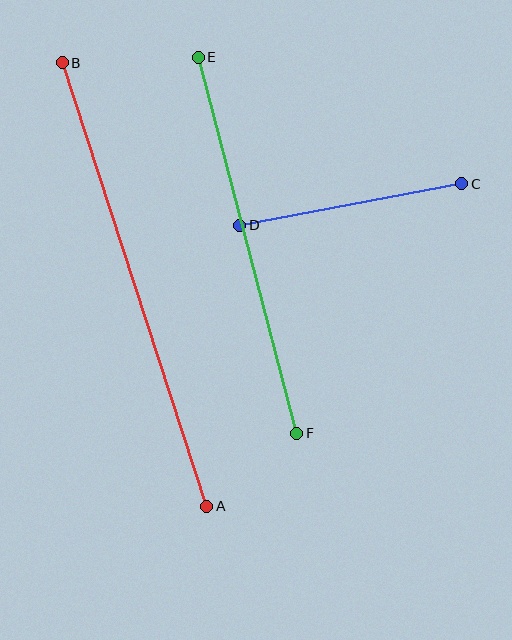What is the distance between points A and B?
The distance is approximately 467 pixels.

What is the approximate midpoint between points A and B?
The midpoint is at approximately (134, 285) pixels.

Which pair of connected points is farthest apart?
Points A and B are farthest apart.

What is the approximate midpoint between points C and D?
The midpoint is at approximately (351, 205) pixels.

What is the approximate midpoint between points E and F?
The midpoint is at approximately (247, 245) pixels.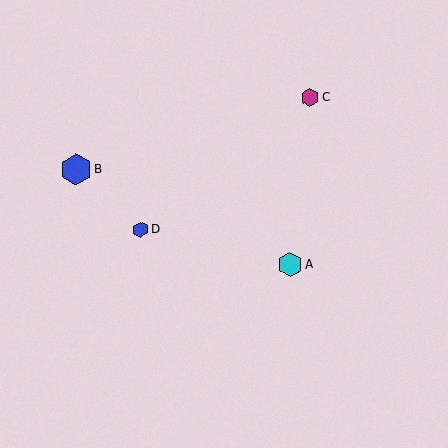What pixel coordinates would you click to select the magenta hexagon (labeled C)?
Click at (310, 97) to select the magenta hexagon C.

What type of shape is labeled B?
Shape B is a blue hexagon.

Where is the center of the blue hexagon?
The center of the blue hexagon is at (76, 170).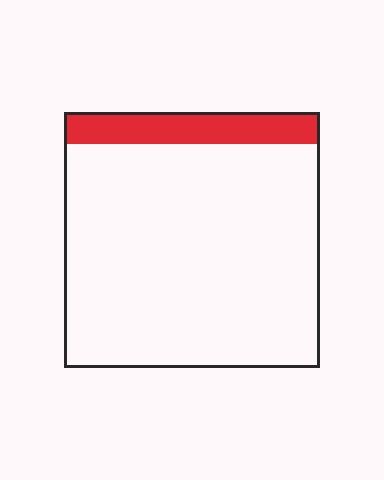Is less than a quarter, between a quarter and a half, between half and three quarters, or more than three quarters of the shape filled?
Less than a quarter.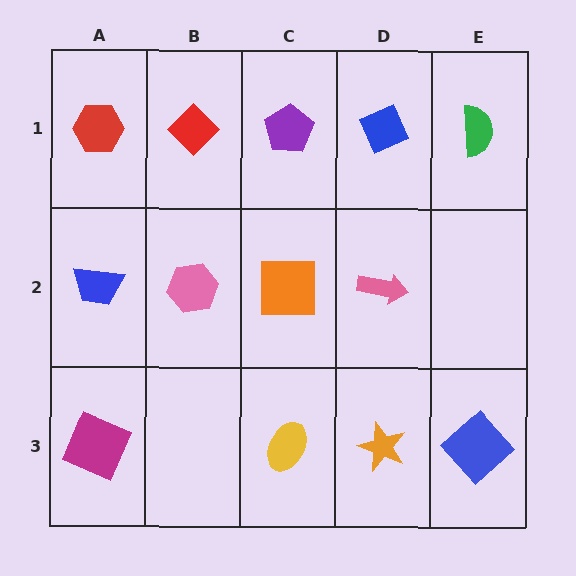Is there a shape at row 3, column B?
No, that cell is empty.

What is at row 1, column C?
A purple pentagon.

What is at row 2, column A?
A blue trapezoid.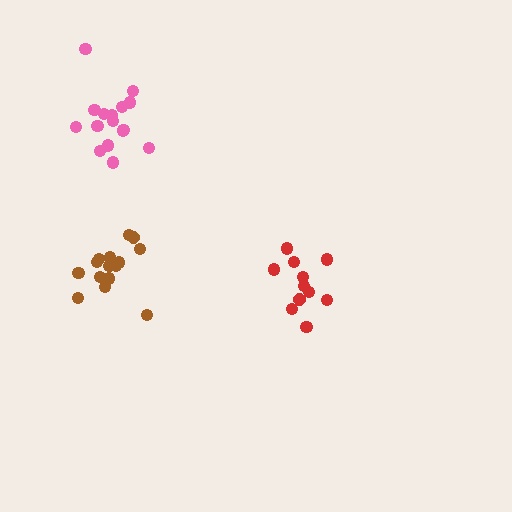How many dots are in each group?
Group 1: 16 dots, Group 2: 11 dots, Group 3: 15 dots (42 total).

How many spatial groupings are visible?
There are 3 spatial groupings.